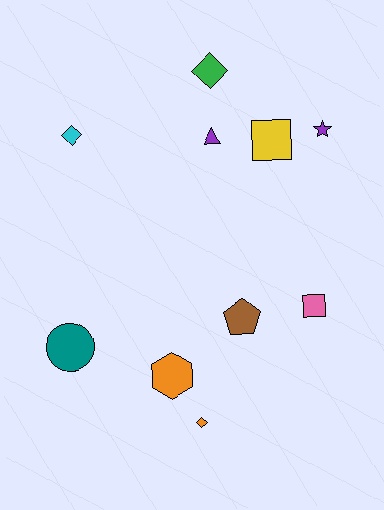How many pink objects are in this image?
There is 1 pink object.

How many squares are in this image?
There are 2 squares.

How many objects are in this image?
There are 10 objects.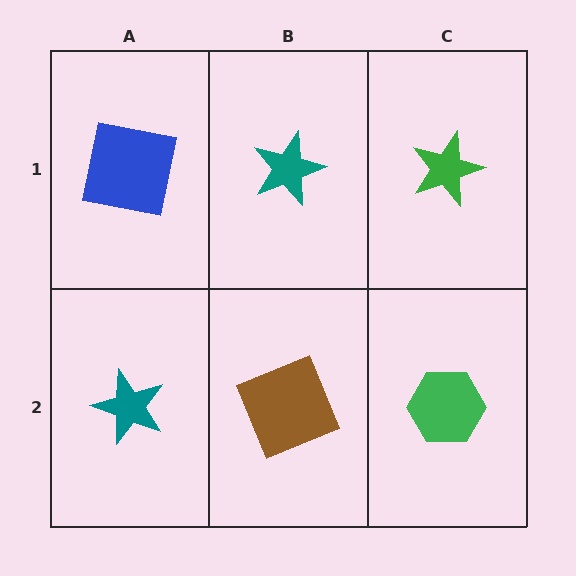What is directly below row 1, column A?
A teal star.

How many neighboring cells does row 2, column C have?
2.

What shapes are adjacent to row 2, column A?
A blue square (row 1, column A), a brown square (row 2, column B).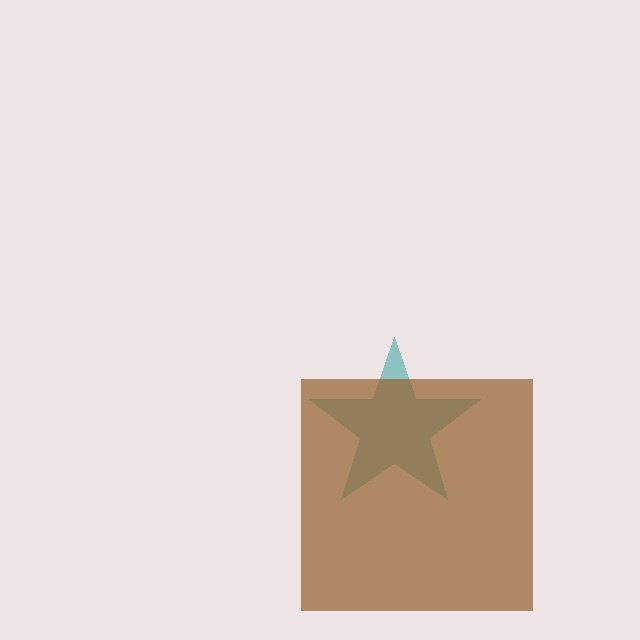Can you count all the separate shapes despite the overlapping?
Yes, there are 2 separate shapes.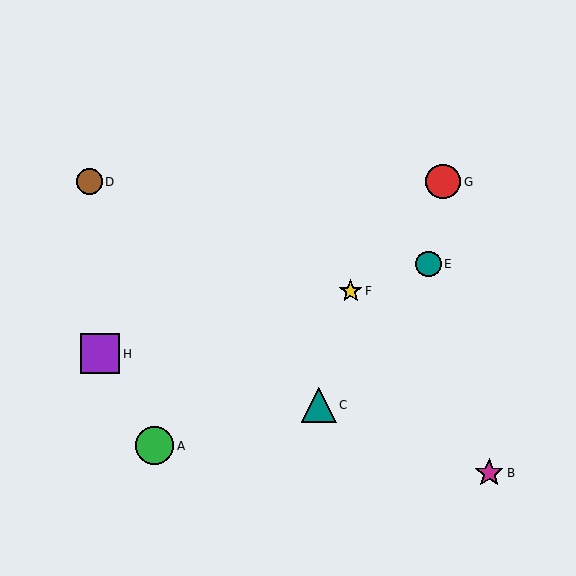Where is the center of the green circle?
The center of the green circle is at (155, 446).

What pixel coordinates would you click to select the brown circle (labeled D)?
Click at (90, 182) to select the brown circle D.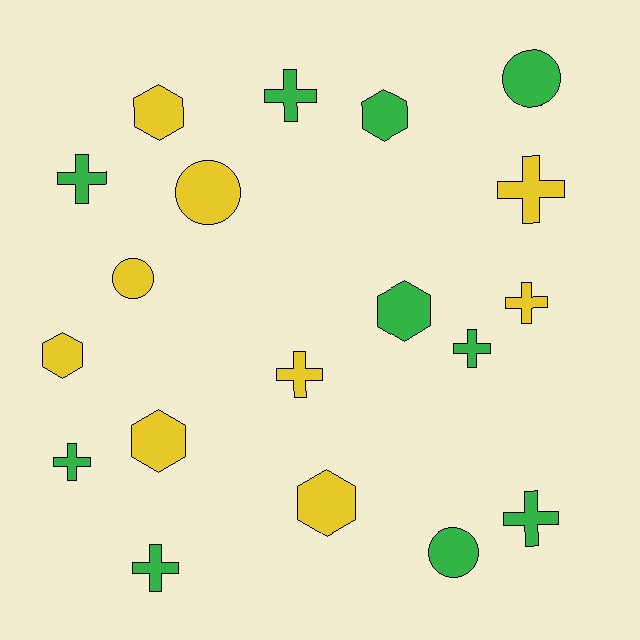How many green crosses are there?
There are 6 green crosses.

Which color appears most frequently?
Green, with 10 objects.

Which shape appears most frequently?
Cross, with 9 objects.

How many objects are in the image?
There are 19 objects.